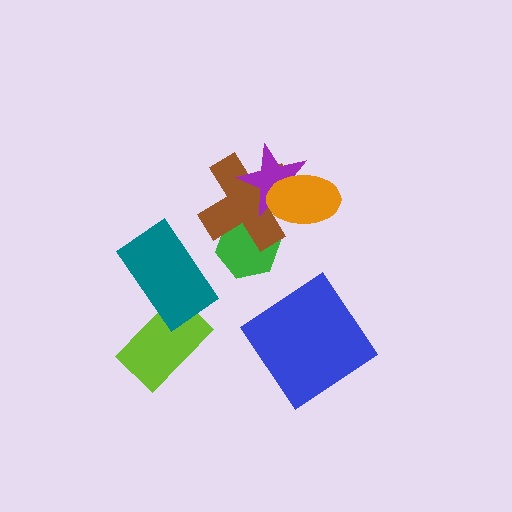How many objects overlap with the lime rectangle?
1 object overlaps with the lime rectangle.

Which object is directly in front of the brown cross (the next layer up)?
The purple star is directly in front of the brown cross.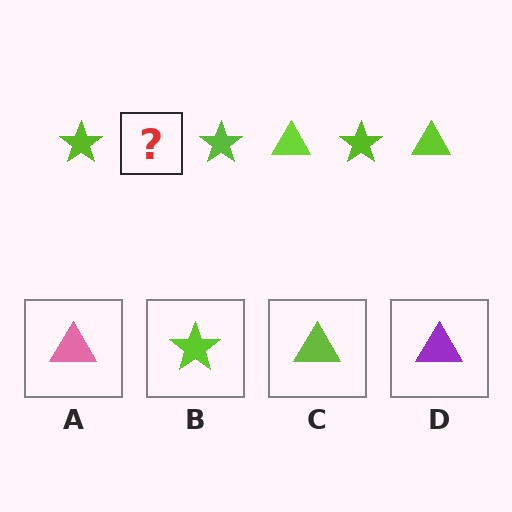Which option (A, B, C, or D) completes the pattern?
C.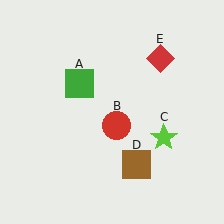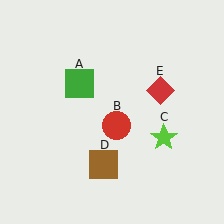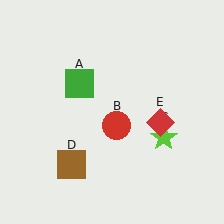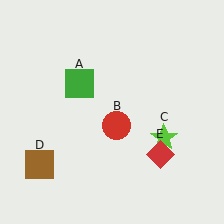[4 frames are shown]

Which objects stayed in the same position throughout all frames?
Green square (object A) and red circle (object B) and lime star (object C) remained stationary.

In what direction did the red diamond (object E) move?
The red diamond (object E) moved down.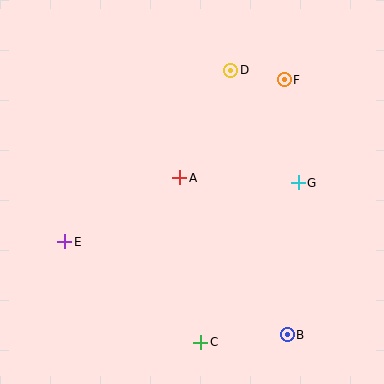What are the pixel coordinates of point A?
Point A is at (180, 178).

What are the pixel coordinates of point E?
Point E is at (65, 242).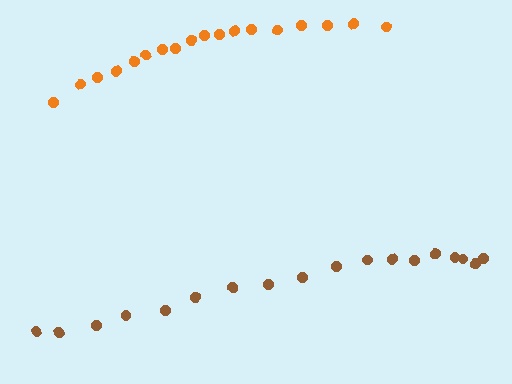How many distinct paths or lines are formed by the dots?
There are 2 distinct paths.